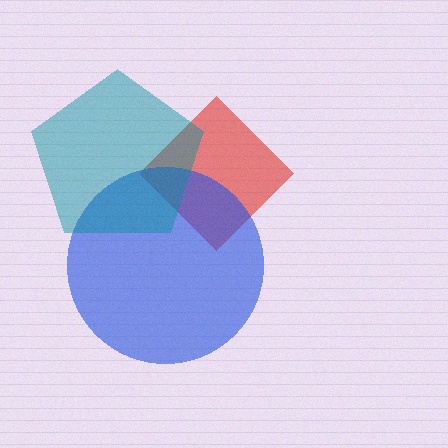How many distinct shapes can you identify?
There are 3 distinct shapes: a red diamond, a blue circle, a teal pentagon.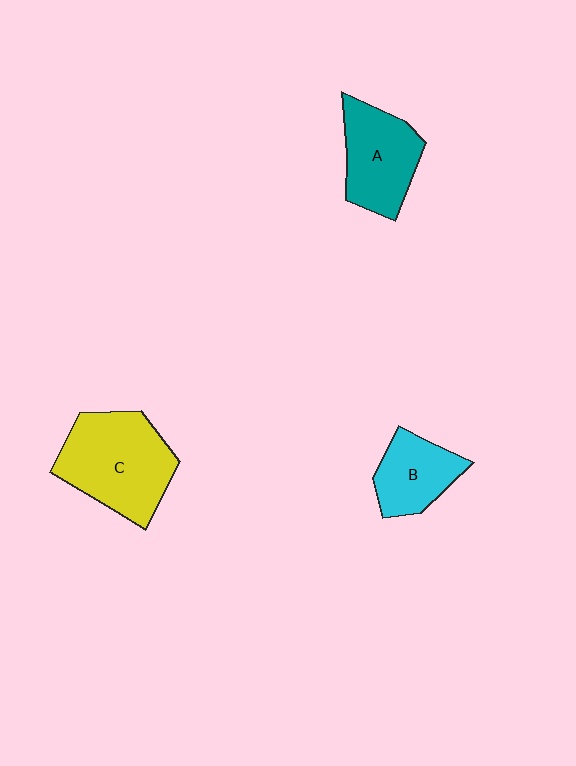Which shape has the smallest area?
Shape B (cyan).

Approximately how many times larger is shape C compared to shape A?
Approximately 1.4 times.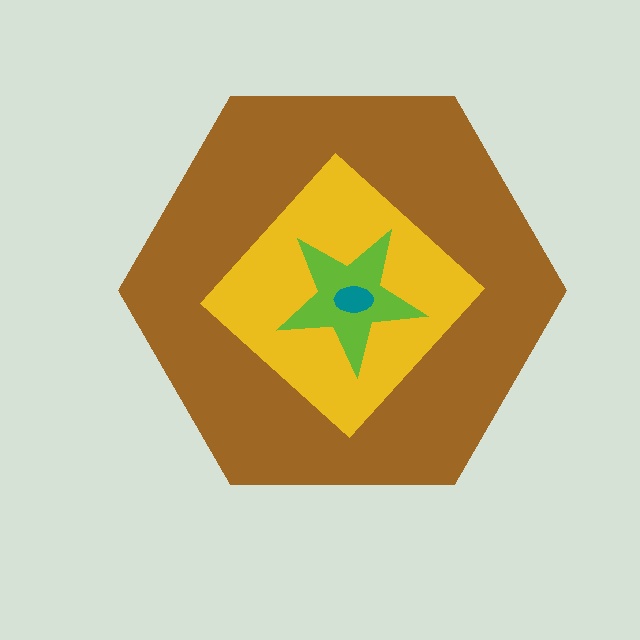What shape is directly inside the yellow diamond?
The lime star.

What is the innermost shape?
The teal ellipse.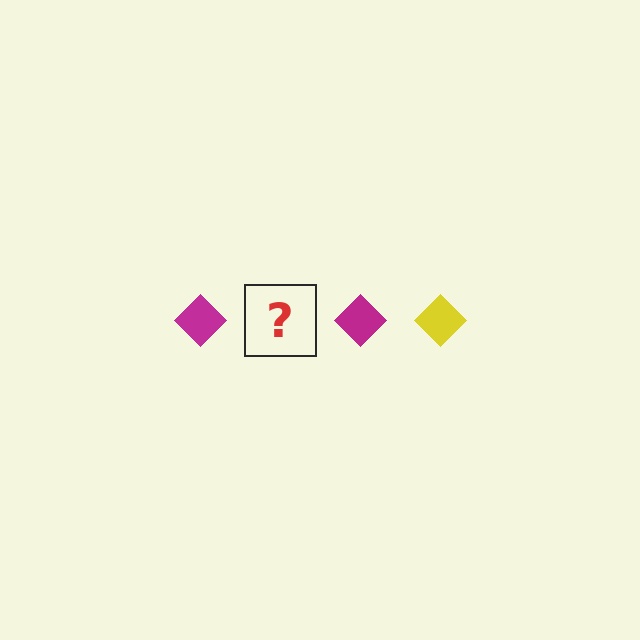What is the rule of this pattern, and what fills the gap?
The rule is that the pattern cycles through magenta, yellow diamonds. The gap should be filled with a yellow diamond.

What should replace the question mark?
The question mark should be replaced with a yellow diamond.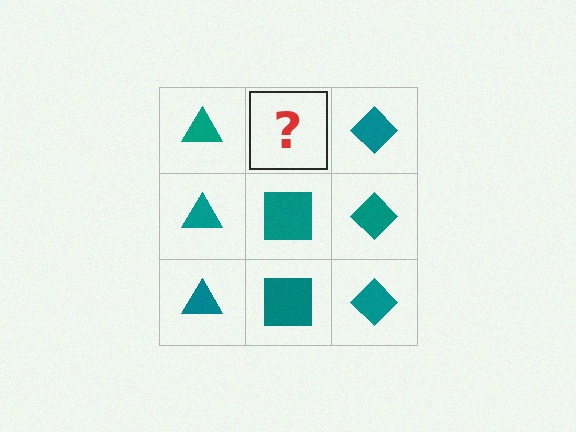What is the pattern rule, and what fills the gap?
The rule is that each column has a consistent shape. The gap should be filled with a teal square.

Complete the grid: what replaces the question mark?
The question mark should be replaced with a teal square.